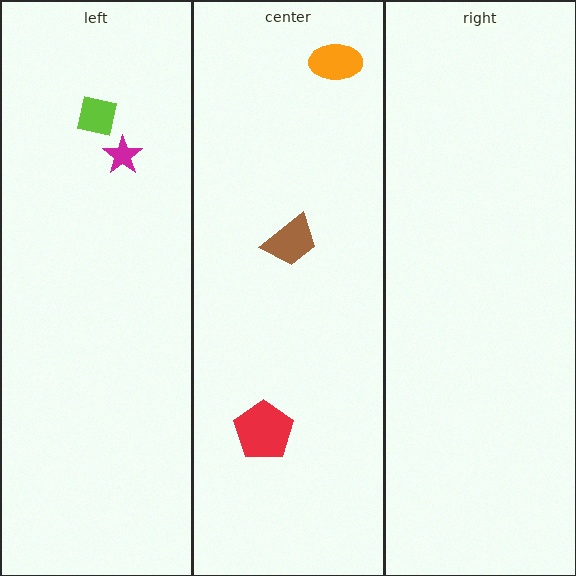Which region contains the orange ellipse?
The center region.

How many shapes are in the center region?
3.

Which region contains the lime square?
The left region.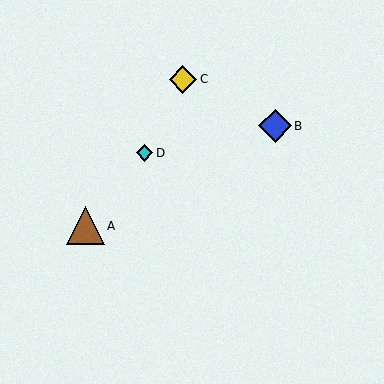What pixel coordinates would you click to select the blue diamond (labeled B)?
Click at (275, 126) to select the blue diamond B.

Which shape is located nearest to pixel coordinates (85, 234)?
The brown triangle (labeled A) at (85, 226) is nearest to that location.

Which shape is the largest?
The brown triangle (labeled A) is the largest.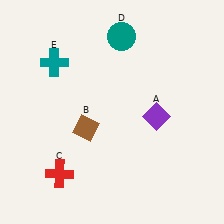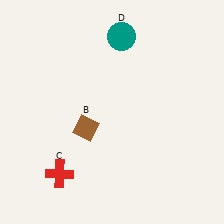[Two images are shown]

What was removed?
The teal cross (E), the purple diamond (A) were removed in Image 2.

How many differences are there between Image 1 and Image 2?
There are 2 differences between the two images.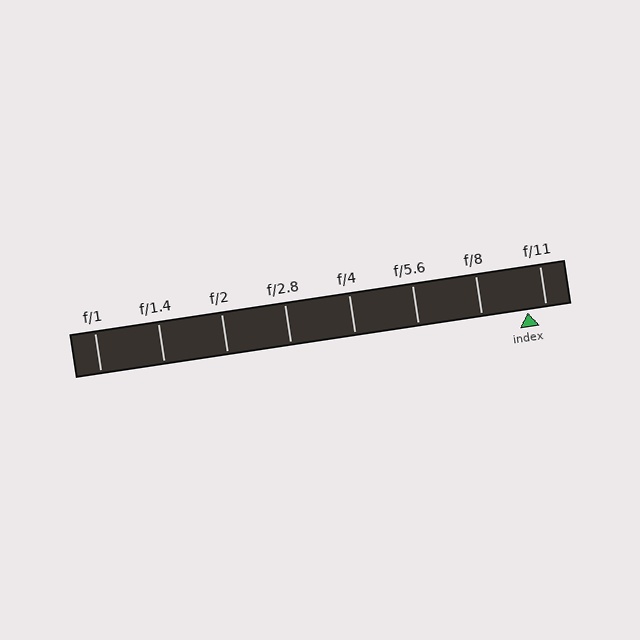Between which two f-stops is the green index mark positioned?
The index mark is between f/8 and f/11.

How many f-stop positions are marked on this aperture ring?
There are 8 f-stop positions marked.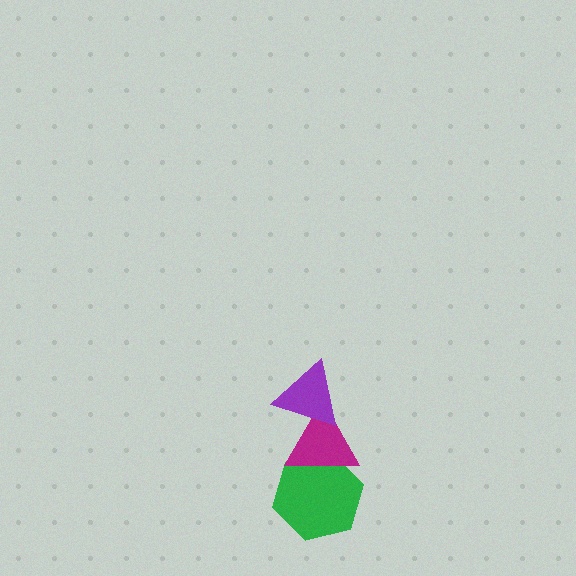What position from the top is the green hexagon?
The green hexagon is 3rd from the top.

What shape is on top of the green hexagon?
The magenta triangle is on top of the green hexagon.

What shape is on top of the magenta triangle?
The purple triangle is on top of the magenta triangle.